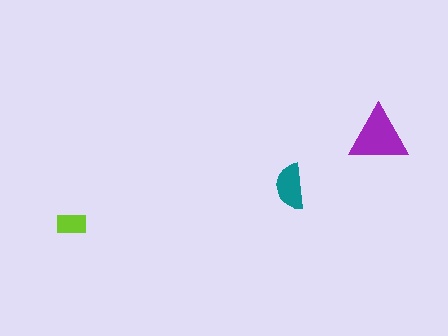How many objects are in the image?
There are 3 objects in the image.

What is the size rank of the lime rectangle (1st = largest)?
3rd.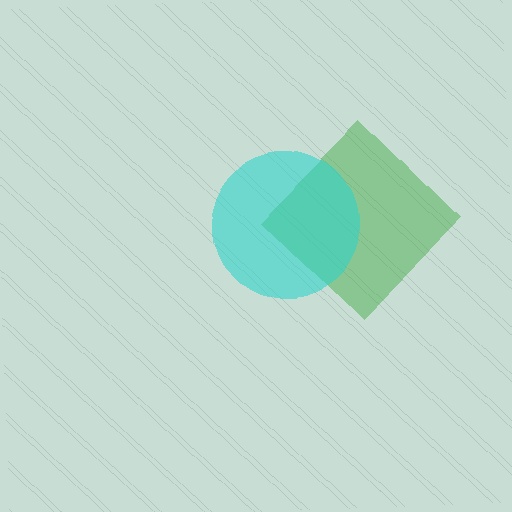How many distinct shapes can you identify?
There are 2 distinct shapes: a green diamond, a cyan circle.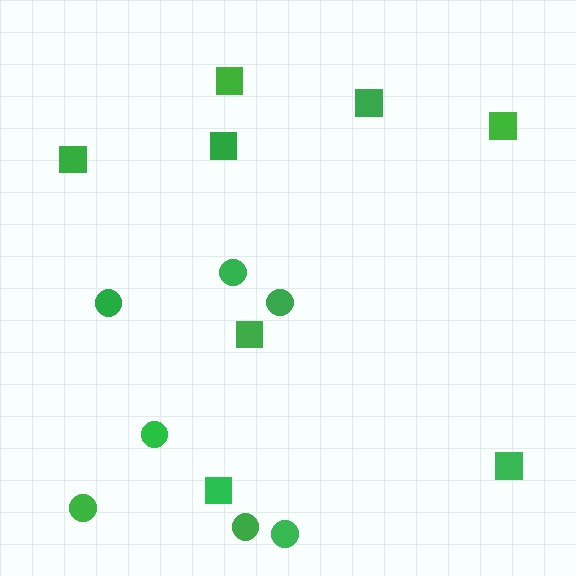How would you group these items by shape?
There are 2 groups: one group of circles (7) and one group of squares (8).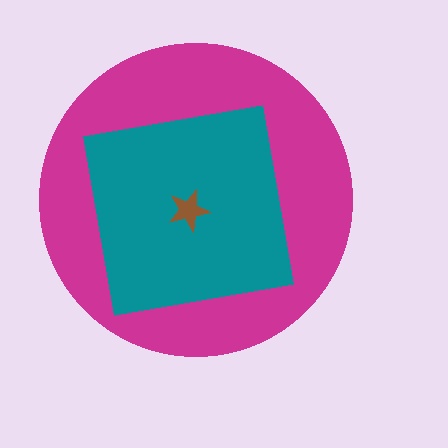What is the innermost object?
The brown star.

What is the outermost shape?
The magenta circle.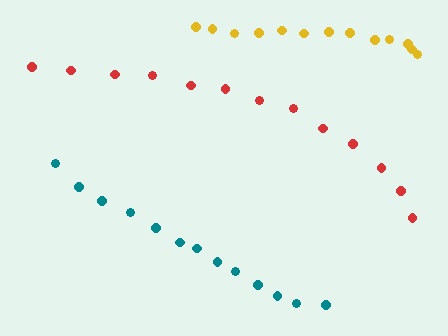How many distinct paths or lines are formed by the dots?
There are 3 distinct paths.